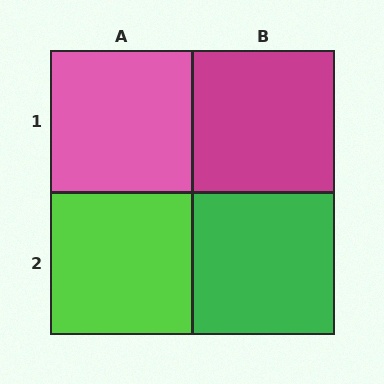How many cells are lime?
1 cell is lime.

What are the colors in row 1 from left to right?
Pink, magenta.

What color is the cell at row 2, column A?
Lime.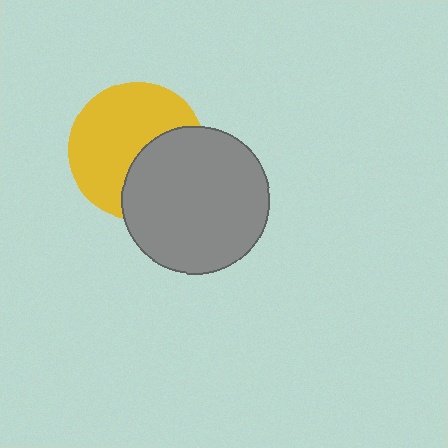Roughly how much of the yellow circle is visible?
About half of it is visible (roughly 62%).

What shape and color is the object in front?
The object in front is a gray circle.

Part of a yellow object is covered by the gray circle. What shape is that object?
It is a circle.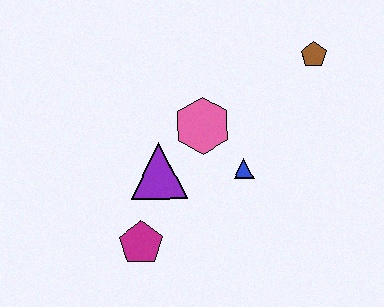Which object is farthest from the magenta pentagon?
The brown pentagon is farthest from the magenta pentagon.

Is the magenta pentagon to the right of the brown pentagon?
No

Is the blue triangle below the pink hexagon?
Yes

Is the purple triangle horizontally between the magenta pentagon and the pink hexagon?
Yes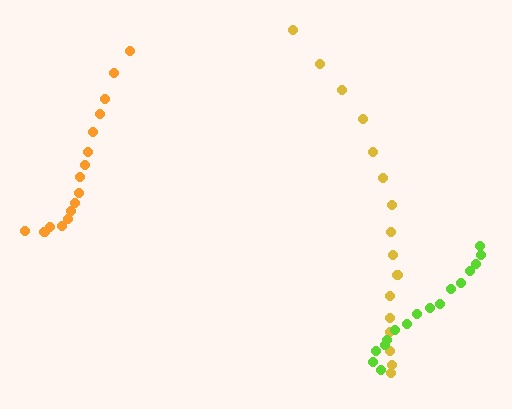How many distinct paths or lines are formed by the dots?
There are 3 distinct paths.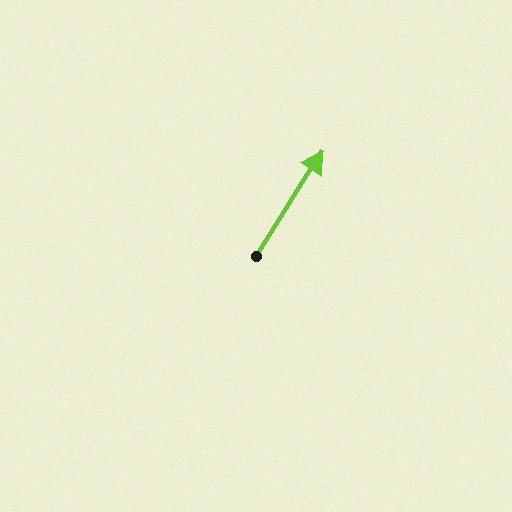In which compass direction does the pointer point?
Northeast.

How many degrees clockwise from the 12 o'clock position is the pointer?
Approximately 32 degrees.